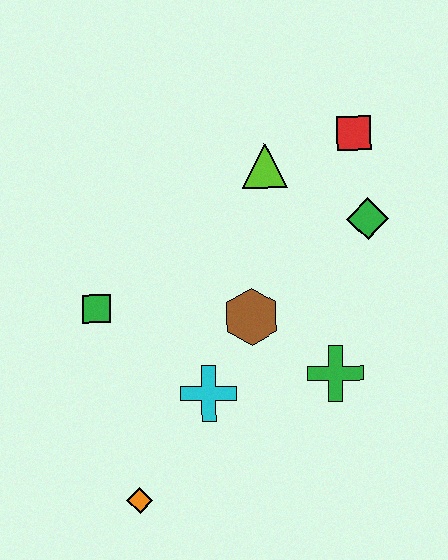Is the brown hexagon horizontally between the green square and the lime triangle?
Yes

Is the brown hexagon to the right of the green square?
Yes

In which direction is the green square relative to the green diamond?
The green square is to the left of the green diamond.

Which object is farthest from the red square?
The orange diamond is farthest from the red square.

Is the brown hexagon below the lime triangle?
Yes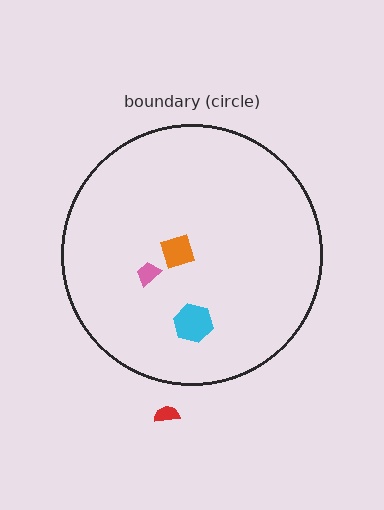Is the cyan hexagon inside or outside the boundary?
Inside.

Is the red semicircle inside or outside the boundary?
Outside.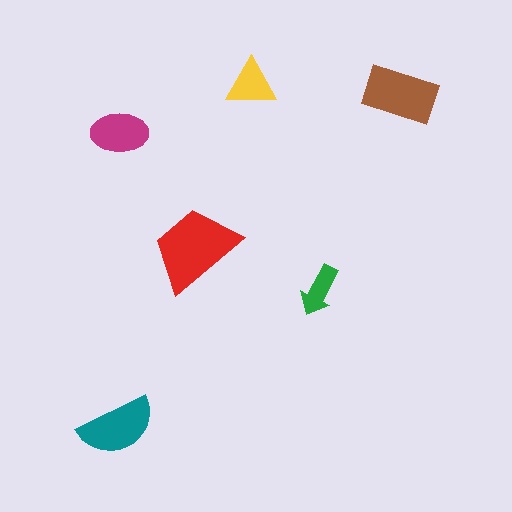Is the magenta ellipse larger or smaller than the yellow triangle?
Larger.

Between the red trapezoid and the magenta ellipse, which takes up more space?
The red trapezoid.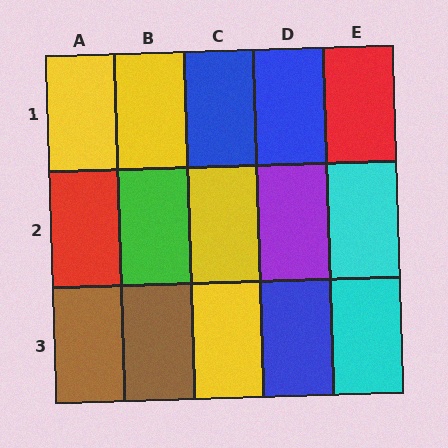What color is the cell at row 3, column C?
Yellow.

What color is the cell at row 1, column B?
Yellow.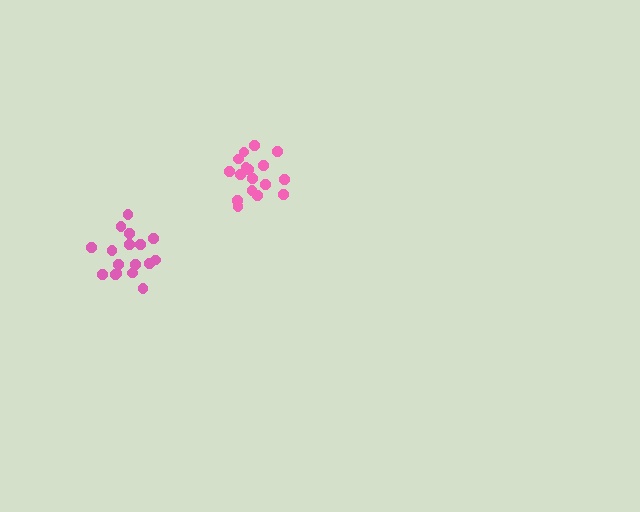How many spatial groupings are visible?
There are 2 spatial groupings.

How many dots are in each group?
Group 1: 17 dots, Group 2: 17 dots (34 total).